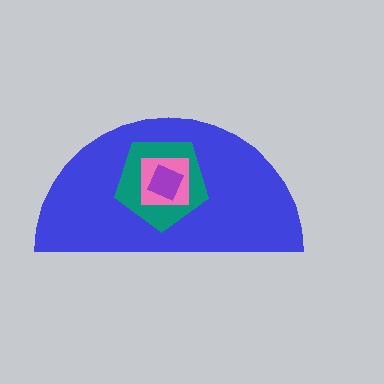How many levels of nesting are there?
4.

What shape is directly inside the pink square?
The purple diamond.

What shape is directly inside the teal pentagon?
The pink square.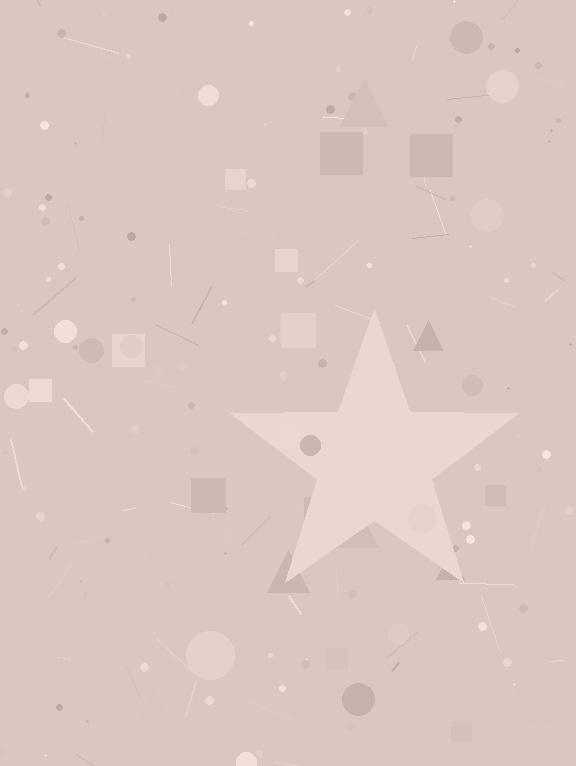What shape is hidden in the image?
A star is hidden in the image.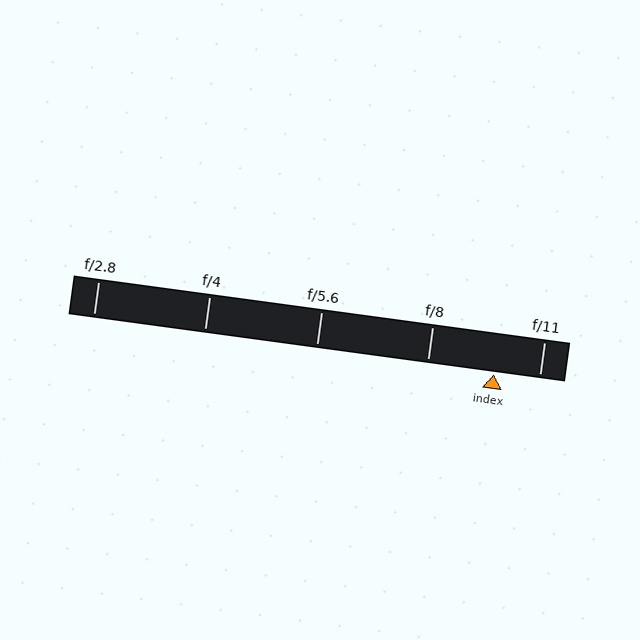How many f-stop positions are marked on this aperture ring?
There are 5 f-stop positions marked.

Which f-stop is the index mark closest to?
The index mark is closest to f/11.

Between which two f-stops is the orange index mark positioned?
The index mark is between f/8 and f/11.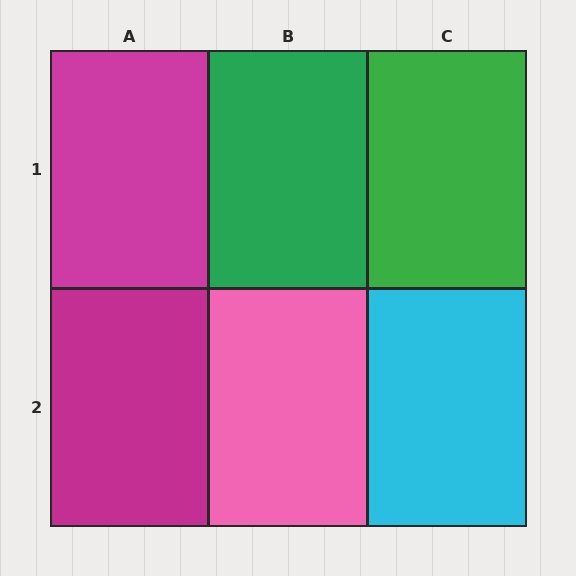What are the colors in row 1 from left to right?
Magenta, green, green.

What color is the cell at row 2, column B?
Pink.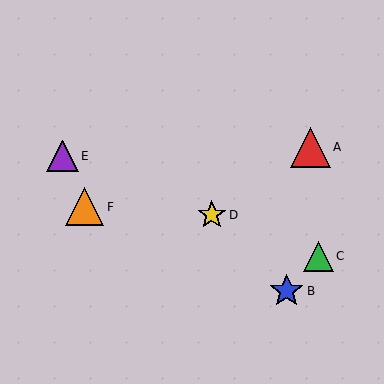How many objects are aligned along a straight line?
3 objects (C, D, E) are aligned along a straight line.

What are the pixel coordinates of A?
Object A is at (311, 147).